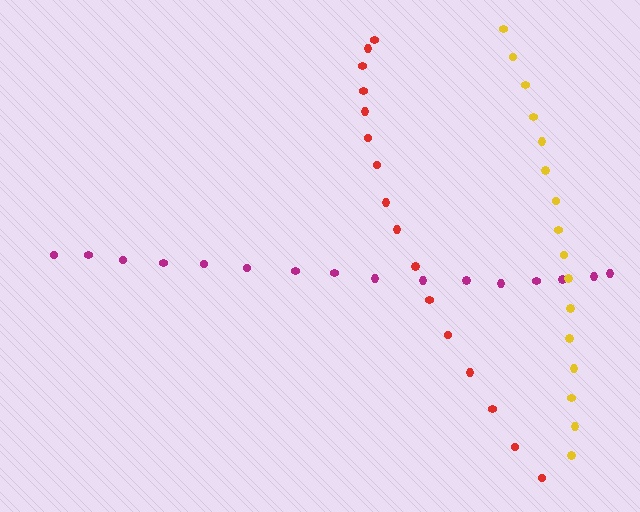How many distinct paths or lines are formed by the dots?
There are 3 distinct paths.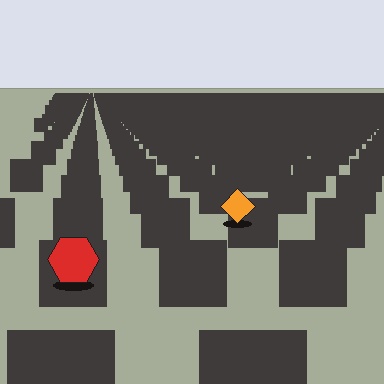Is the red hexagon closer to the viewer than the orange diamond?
Yes. The red hexagon is closer — you can tell from the texture gradient: the ground texture is coarser near it.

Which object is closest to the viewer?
The red hexagon is closest. The texture marks near it are larger and more spread out.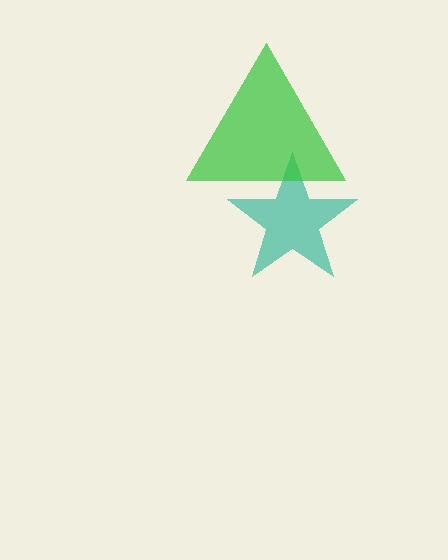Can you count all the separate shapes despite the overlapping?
Yes, there are 2 separate shapes.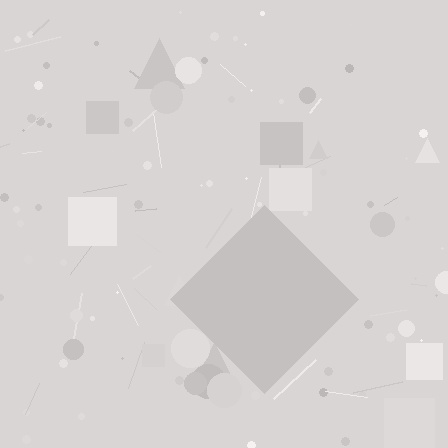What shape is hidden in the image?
A diamond is hidden in the image.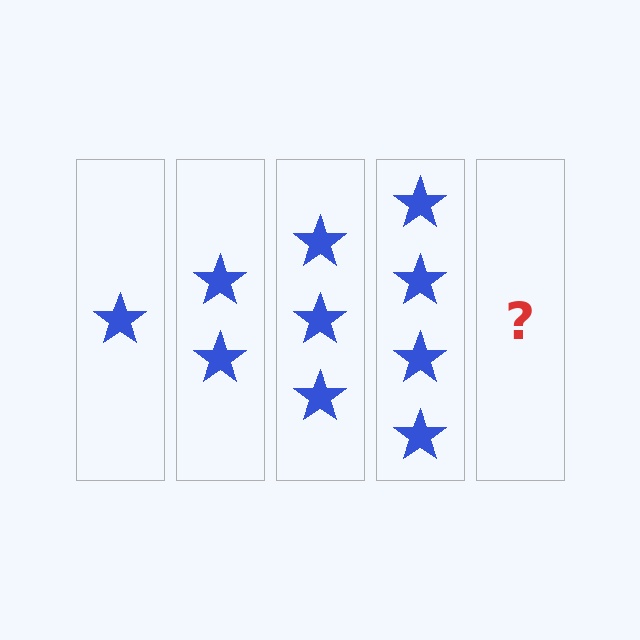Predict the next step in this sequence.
The next step is 5 stars.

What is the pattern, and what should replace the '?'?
The pattern is that each step adds one more star. The '?' should be 5 stars.